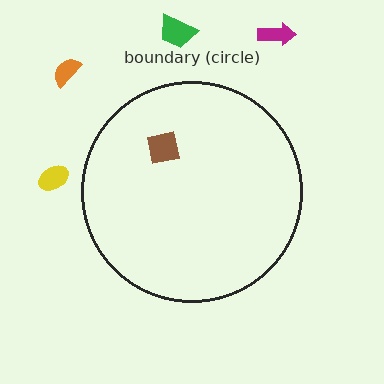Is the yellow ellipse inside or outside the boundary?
Outside.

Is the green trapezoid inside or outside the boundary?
Outside.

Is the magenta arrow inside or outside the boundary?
Outside.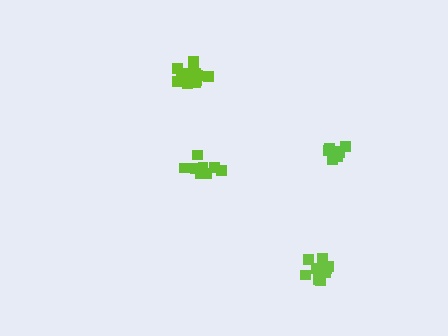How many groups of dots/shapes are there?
There are 4 groups.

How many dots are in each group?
Group 1: 10 dots, Group 2: 8 dots, Group 3: 8 dots, Group 4: 13 dots (39 total).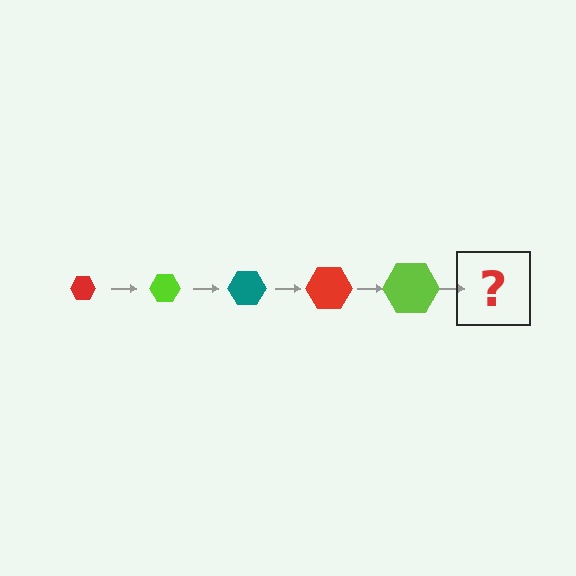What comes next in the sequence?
The next element should be a teal hexagon, larger than the previous one.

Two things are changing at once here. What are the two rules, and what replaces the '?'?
The two rules are that the hexagon grows larger each step and the color cycles through red, lime, and teal. The '?' should be a teal hexagon, larger than the previous one.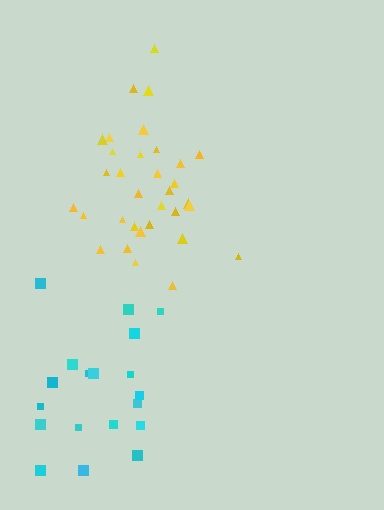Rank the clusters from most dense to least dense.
yellow, cyan.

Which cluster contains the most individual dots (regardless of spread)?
Yellow (33).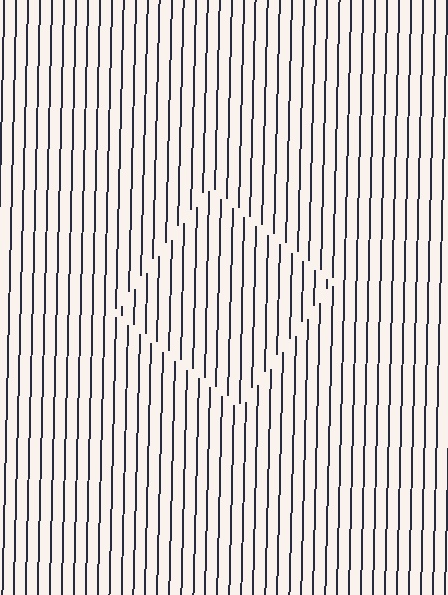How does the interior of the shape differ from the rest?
The interior of the shape contains the same grating, shifted by half a period — the contour is defined by the phase discontinuity where line-ends from the inner and outer gratings abut.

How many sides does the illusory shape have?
4 sides — the line-ends trace a square.